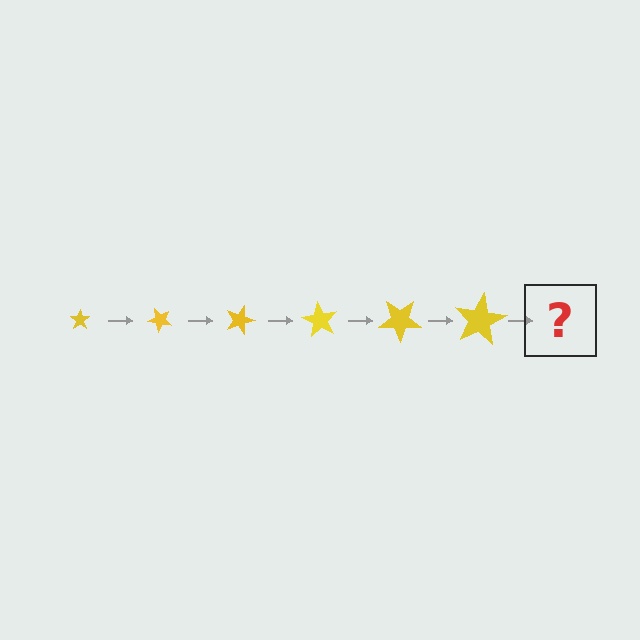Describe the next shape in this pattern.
It should be a star, larger than the previous one and rotated 270 degrees from the start.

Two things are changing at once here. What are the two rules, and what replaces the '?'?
The two rules are that the star grows larger each step and it rotates 45 degrees each step. The '?' should be a star, larger than the previous one and rotated 270 degrees from the start.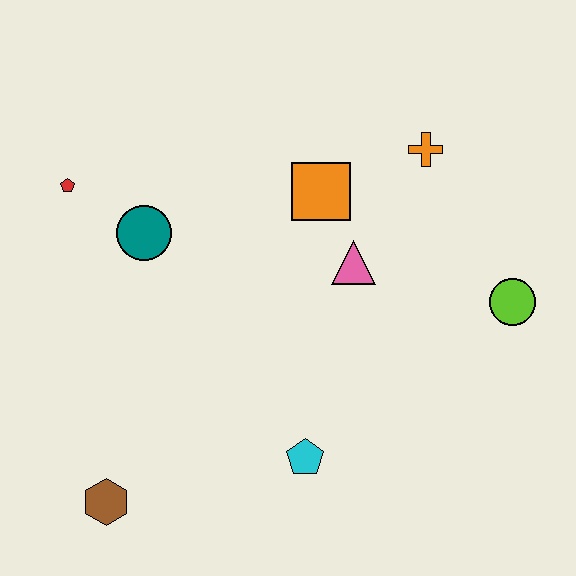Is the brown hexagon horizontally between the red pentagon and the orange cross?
Yes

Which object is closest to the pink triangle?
The orange square is closest to the pink triangle.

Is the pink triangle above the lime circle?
Yes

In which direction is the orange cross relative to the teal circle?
The orange cross is to the right of the teal circle.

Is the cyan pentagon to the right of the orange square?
No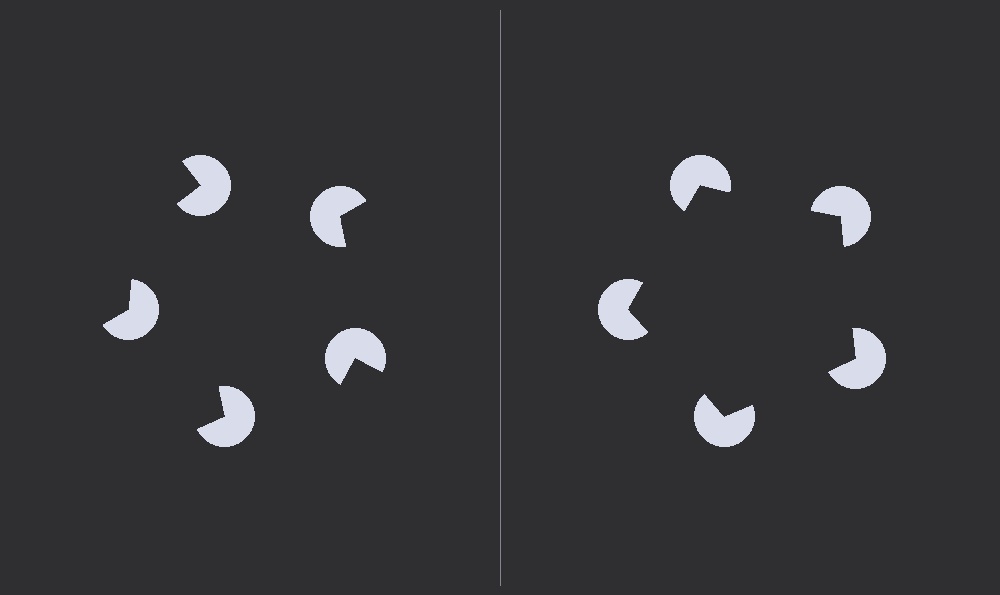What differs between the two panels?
The pac-man discs are positioned identically on both sides; only the wedge orientations differ. On the right they align to a pentagon; on the left they are misaligned.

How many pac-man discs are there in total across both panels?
10 — 5 on each side.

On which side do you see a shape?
An illusory pentagon appears on the right side. On the left side the wedge cuts are rotated, so no coherent shape forms.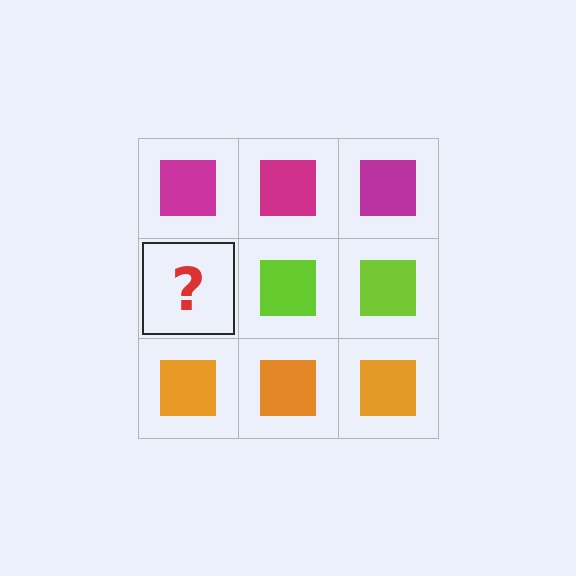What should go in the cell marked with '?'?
The missing cell should contain a lime square.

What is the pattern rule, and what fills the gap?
The rule is that each row has a consistent color. The gap should be filled with a lime square.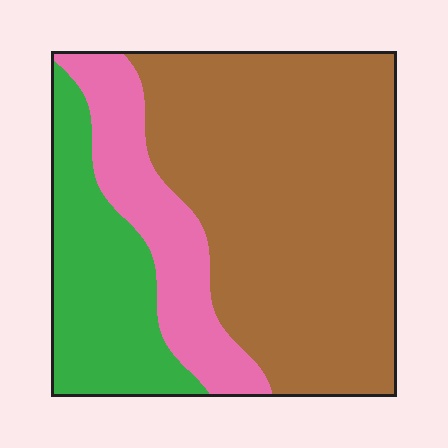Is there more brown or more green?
Brown.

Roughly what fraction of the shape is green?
Green takes up between a sixth and a third of the shape.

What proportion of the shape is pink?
Pink covers around 20% of the shape.